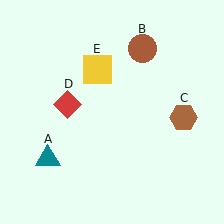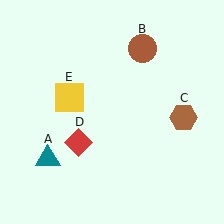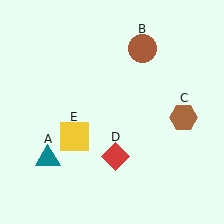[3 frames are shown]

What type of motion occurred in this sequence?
The red diamond (object D), yellow square (object E) rotated counterclockwise around the center of the scene.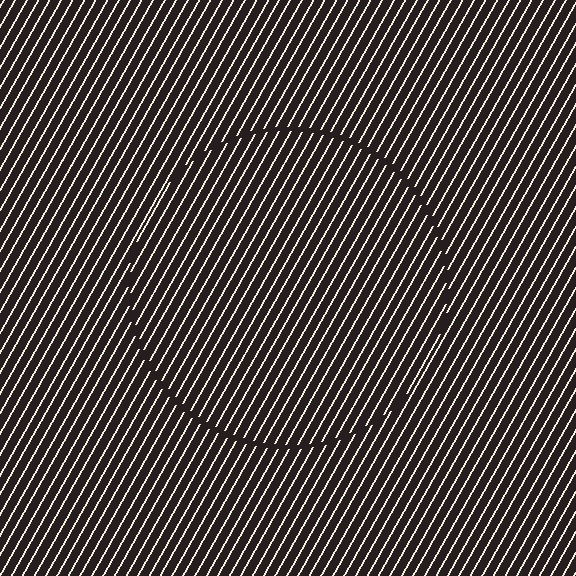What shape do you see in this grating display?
An illusory circle. The interior of the shape contains the same grating, shifted by half a period — the contour is defined by the phase discontinuity where line-ends from the inner and outer gratings abut.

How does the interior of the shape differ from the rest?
The interior of the shape contains the same grating, shifted by half a period — the contour is defined by the phase discontinuity where line-ends from the inner and outer gratings abut.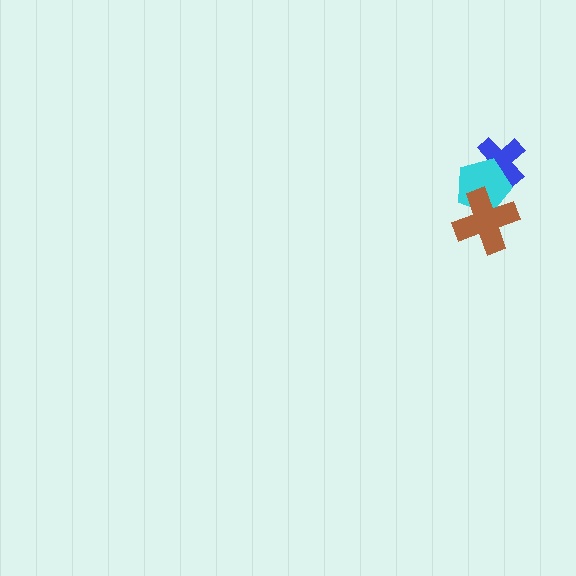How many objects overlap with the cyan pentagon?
2 objects overlap with the cyan pentagon.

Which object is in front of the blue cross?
The cyan pentagon is in front of the blue cross.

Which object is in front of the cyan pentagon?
The brown cross is in front of the cyan pentagon.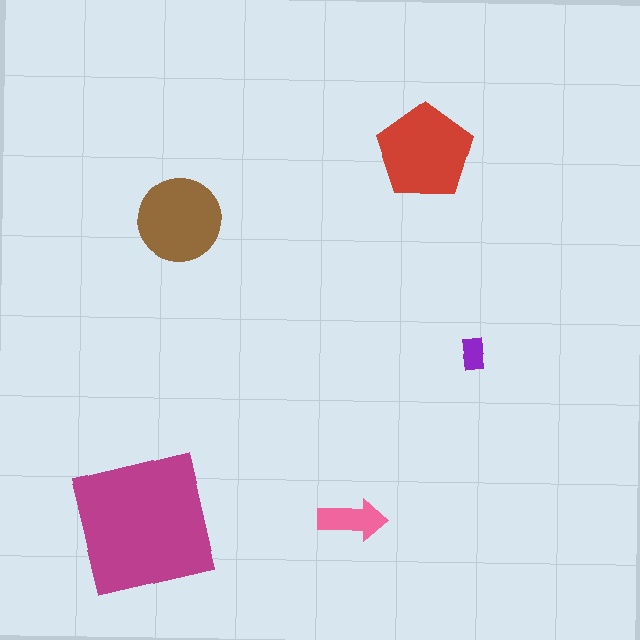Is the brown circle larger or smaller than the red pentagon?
Smaller.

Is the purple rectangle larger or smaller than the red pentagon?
Smaller.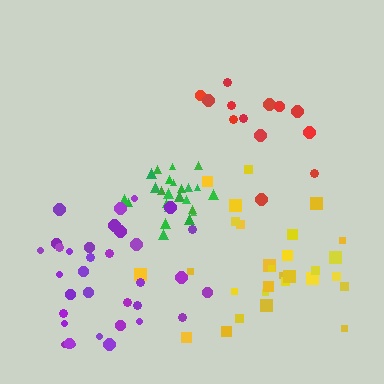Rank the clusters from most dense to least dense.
green, purple, yellow, red.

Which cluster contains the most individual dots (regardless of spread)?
Purple (34).